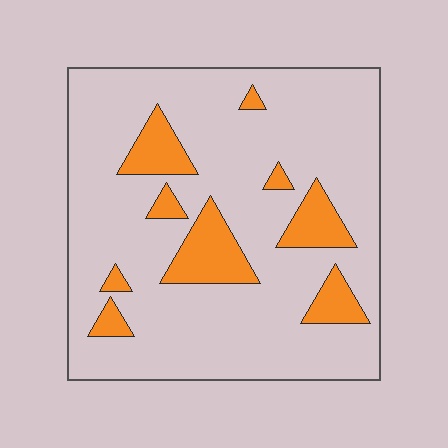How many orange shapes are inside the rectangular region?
9.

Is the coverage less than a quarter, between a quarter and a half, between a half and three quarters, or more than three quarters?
Less than a quarter.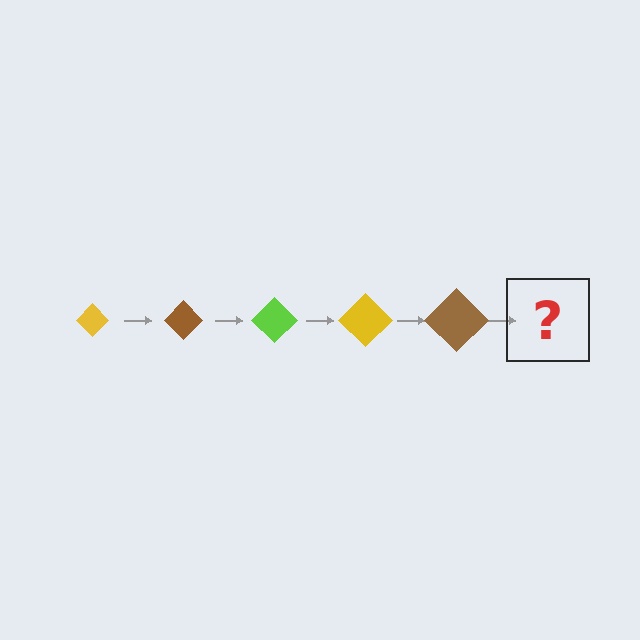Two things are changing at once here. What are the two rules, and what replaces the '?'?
The two rules are that the diamond grows larger each step and the color cycles through yellow, brown, and lime. The '?' should be a lime diamond, larger than the previous one.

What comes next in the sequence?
The next element should be a lime diamond, larger than the previous one.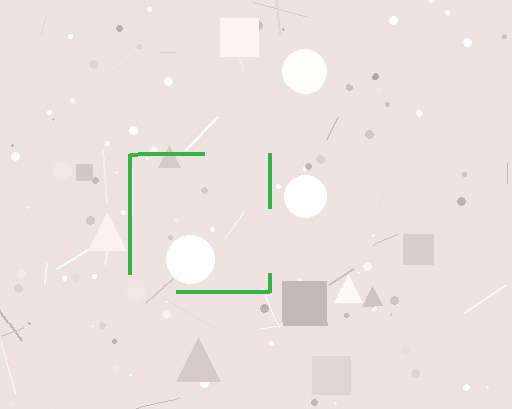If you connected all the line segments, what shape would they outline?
They would outline a square.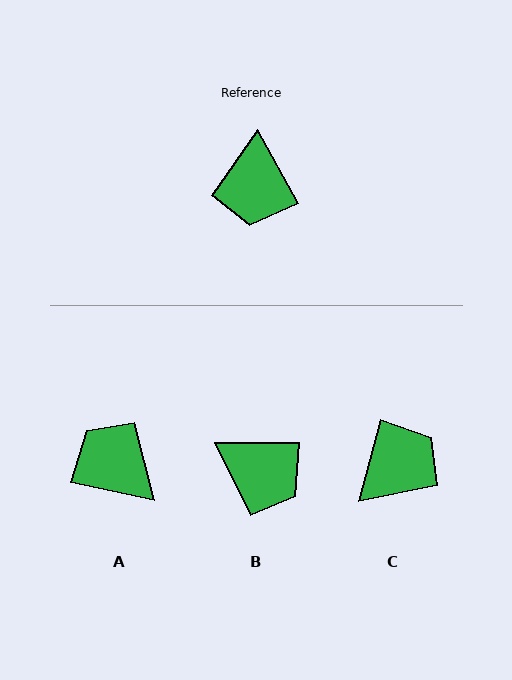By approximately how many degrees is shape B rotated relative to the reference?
Approximately 62 degrees counter-clockwise.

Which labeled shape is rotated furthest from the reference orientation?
C, about 136 degrees away.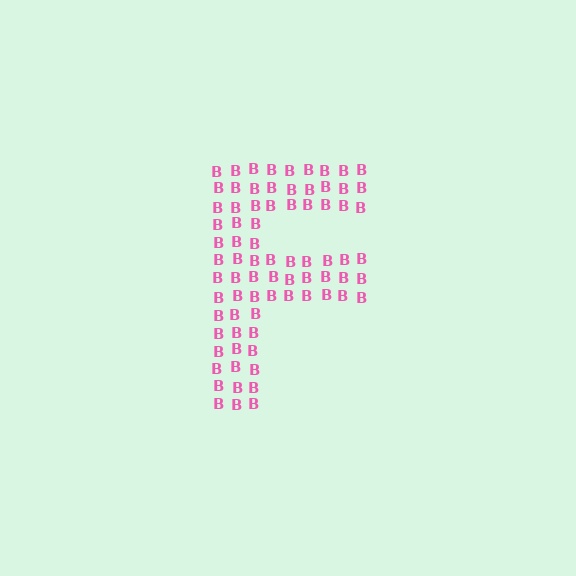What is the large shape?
The large shape is the letter F.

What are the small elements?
The small elements are letter B's.